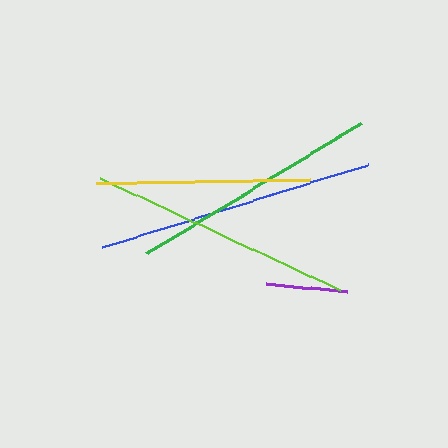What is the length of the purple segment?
The purple segment is approximately 81 pixels long.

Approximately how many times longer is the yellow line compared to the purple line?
The yellow line is approximately 2.6 times the length of the purple line.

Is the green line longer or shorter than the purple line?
The green line is longer than the purple line.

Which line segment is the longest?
The blue line is the longest at approximately 278 pixels.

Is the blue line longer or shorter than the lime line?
The blue line is longer than the lime line.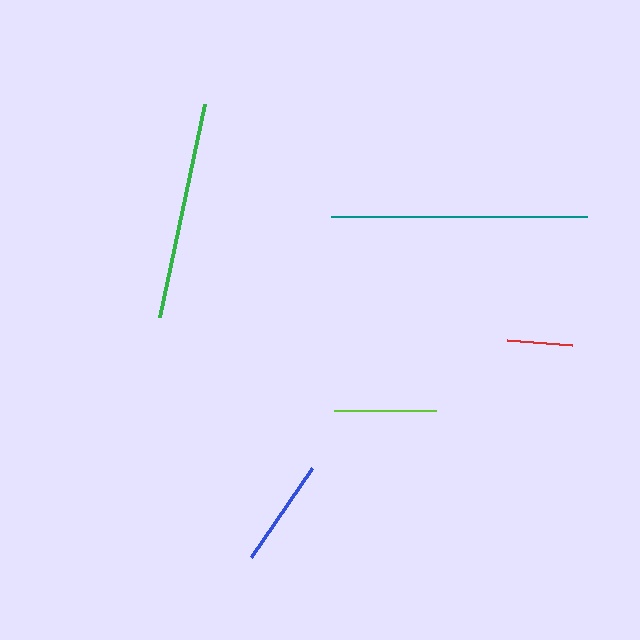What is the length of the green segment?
The green segment is approximately 218 pixels long.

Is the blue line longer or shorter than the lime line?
The blue line is longer than the lime line.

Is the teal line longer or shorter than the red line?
The teal line is longer than the red line.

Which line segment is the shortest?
The red line is the shortest at approximately 65 pixels.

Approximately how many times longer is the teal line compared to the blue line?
The teal line is approximately 2.4 times the length of the blue line.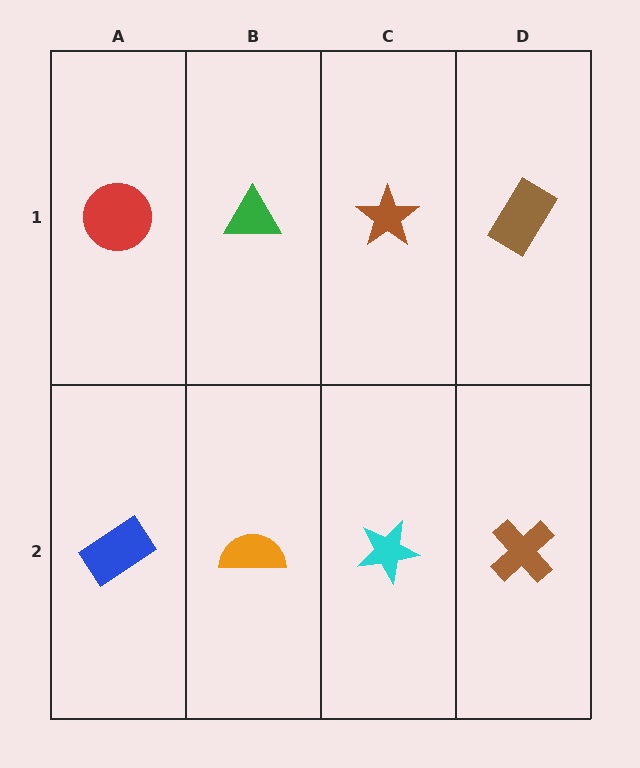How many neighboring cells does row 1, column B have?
3.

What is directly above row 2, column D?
A brown rectangle.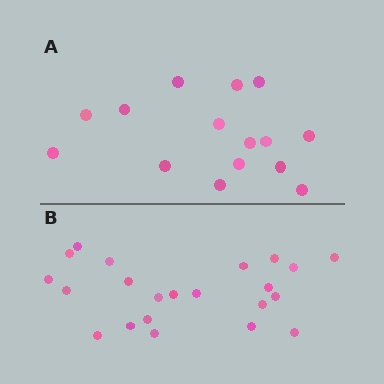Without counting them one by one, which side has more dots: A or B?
Region B (the bottom region) has more dots.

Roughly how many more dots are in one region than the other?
Region B has roughly 8 or so more dots than region A.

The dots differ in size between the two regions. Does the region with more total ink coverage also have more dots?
No. Region A has more total ink coverage because its dots are larger, but region B actually contains more individual dots. Total area can be misleading — the number of items is what matters here.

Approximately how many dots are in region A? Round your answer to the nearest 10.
About 20 dots. (The exact count is 15, which rounds to 20.)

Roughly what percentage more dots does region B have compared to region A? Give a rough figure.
About 45% more.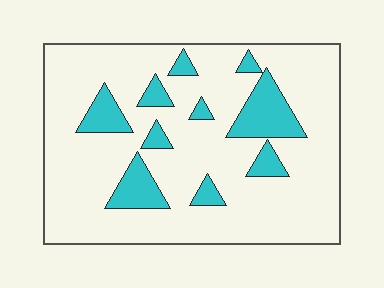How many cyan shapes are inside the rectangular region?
10.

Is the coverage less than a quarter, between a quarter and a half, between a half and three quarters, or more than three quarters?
Less than a quarter.